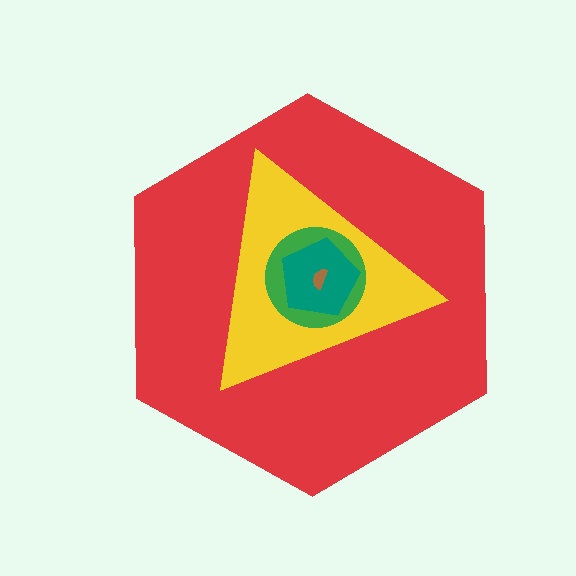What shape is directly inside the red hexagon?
The yellow triangle.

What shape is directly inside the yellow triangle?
The green circle.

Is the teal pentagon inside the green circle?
Yes.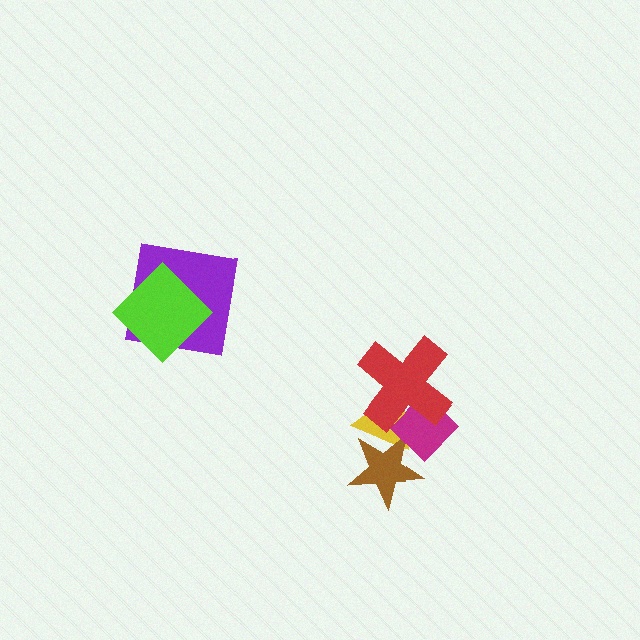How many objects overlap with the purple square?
1 object overlaps with the purple square.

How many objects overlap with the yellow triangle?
3 objects overlap with the yellow triangle.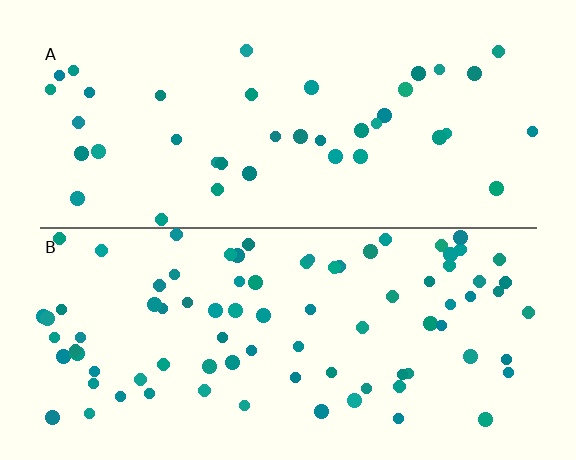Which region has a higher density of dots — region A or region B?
B (the bottom).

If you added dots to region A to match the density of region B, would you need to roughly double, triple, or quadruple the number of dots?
Approximately double.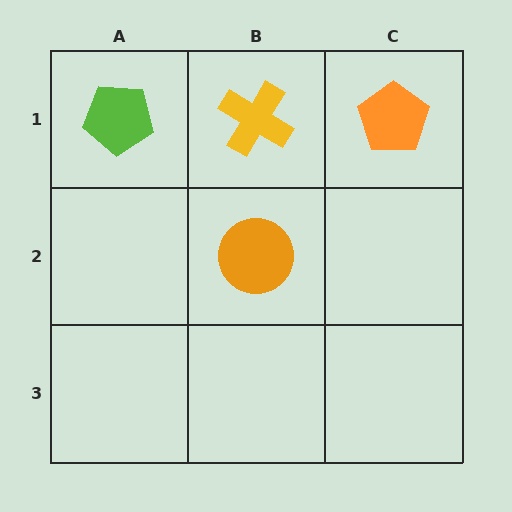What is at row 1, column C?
An orange pentagon.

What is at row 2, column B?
An orange circle.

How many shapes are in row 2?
1 shape.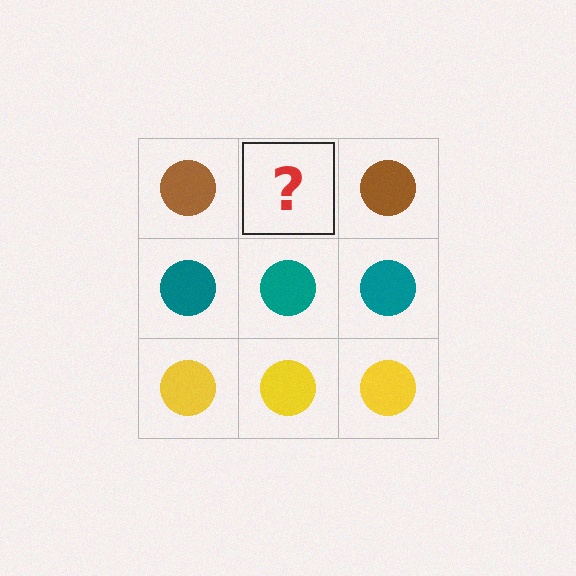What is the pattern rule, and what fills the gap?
The rule is that each row has a consistent color. The gap should be filled with a brown circle.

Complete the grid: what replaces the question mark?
The question mark should be replaced with a brown circle.